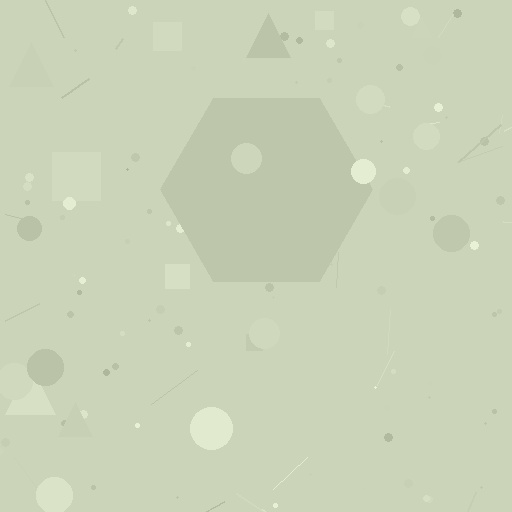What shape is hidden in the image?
A hexagon is hidden in the image.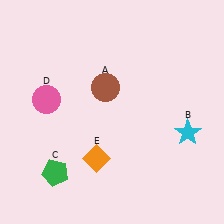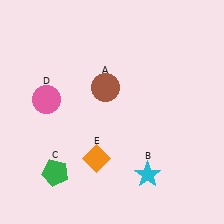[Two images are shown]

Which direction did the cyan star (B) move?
The cyan star (B) moved down.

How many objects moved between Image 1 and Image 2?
1 object moved between the two images.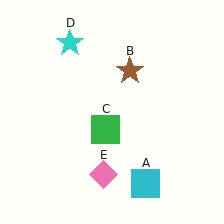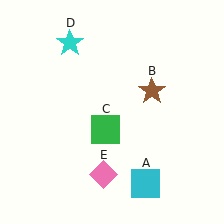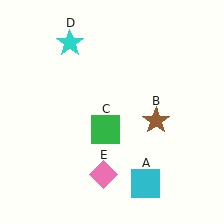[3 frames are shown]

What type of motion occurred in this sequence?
The brown star (object B) rotated clockwise around the center of the scene.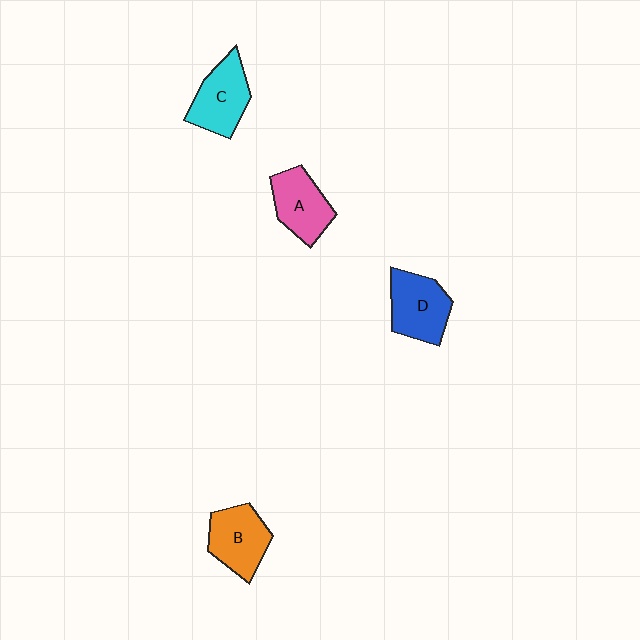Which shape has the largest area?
Shape D (blue).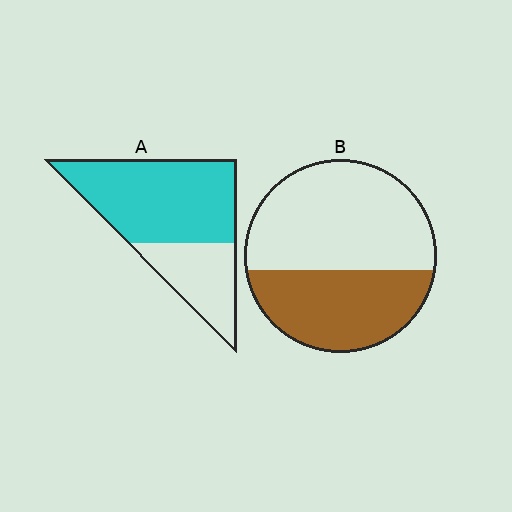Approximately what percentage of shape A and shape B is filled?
A is approximately 70% and B is approximately 40%.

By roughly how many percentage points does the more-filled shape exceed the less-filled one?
By roughly 25 percentage points (A over B).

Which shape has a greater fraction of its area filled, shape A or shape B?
Shape A.